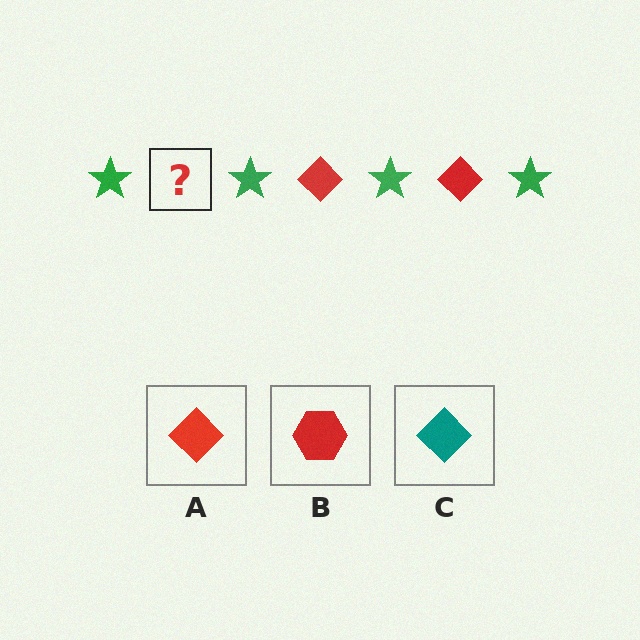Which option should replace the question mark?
Option A.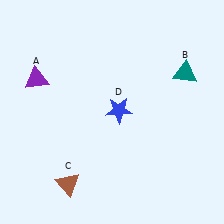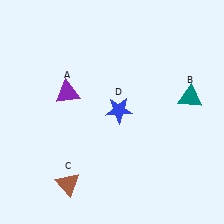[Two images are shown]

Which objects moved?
The objects that moved are: the purple triangle (A), the teal triangle (B).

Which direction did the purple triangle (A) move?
The purple triangle (A) moved right.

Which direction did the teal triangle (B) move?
The teal triangle (B) moved down.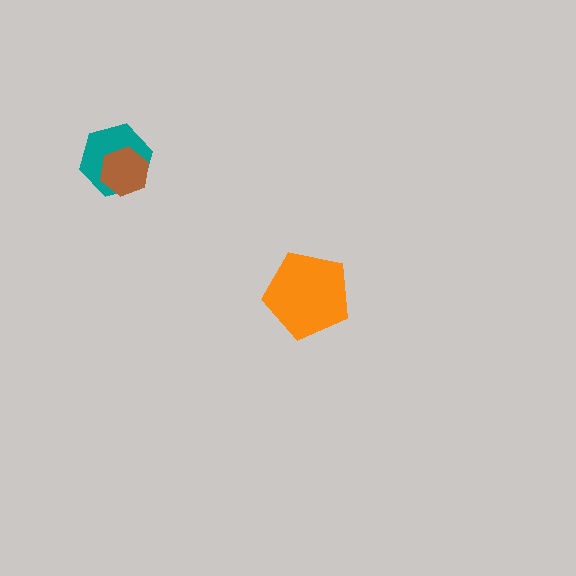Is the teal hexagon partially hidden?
Yes, it is partially covered by another shape.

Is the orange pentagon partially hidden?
No, no other shape covers it.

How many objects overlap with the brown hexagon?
1 object overlaps with the brown hexagon.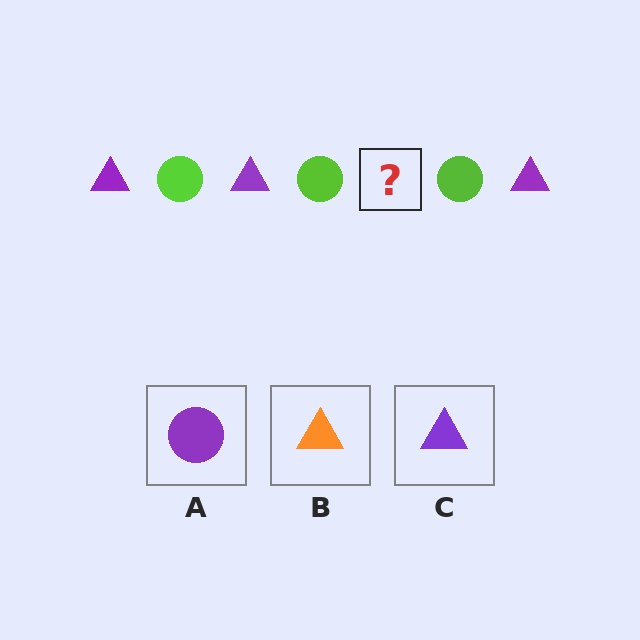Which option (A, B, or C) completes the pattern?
C.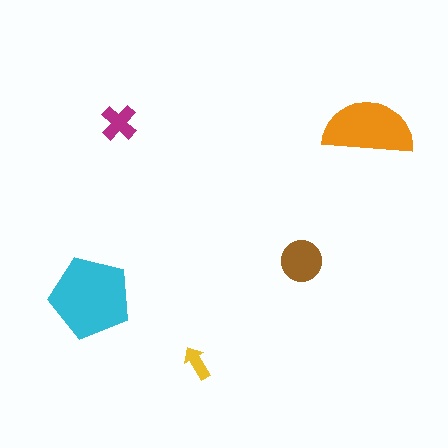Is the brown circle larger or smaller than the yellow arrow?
Larger.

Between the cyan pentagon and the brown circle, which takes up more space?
The cyan pentagon.